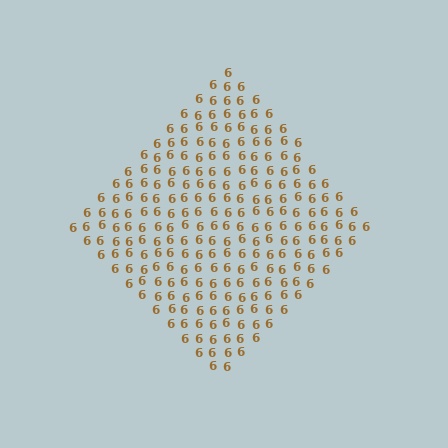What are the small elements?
The small elements are digit 6's.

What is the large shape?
The large shape is a diamond.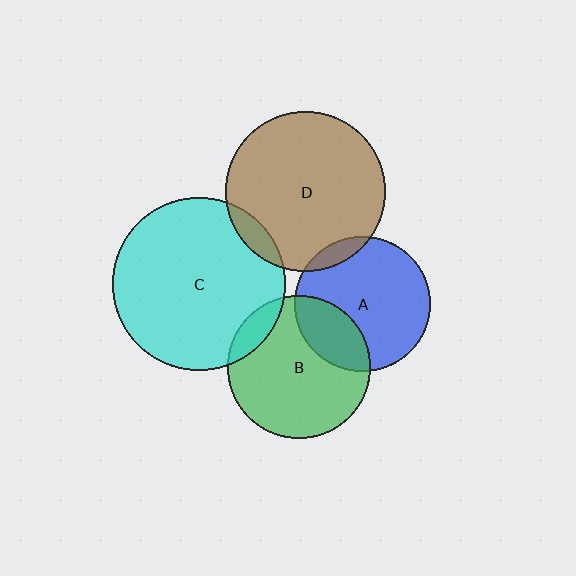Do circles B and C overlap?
Yes.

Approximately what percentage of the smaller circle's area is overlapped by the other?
Approximately 10%.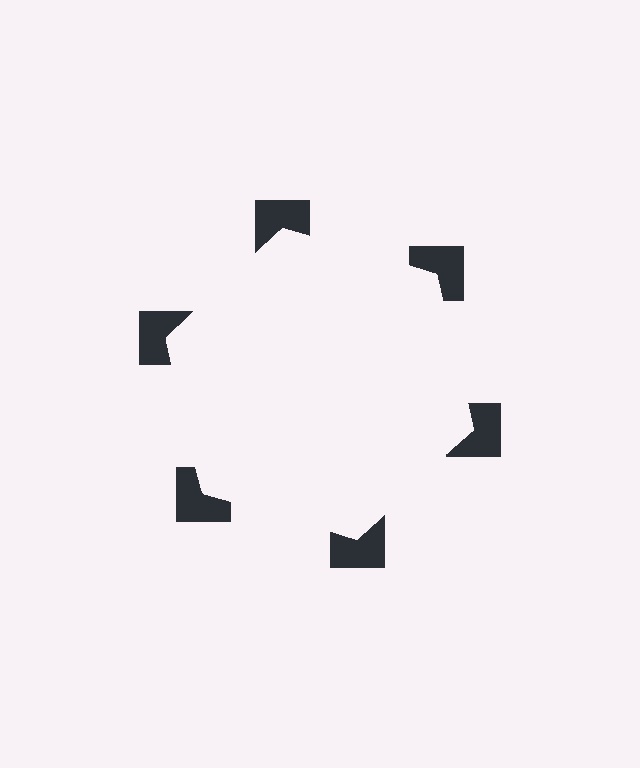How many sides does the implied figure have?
6 sides.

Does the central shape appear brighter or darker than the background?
It typically appears slightly brighter than the background, even though no actual brightness change is drawn.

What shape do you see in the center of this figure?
An illusory hexagon — its edges are inferred from the aligned wedge cuts in the notched squares, not physically drawn.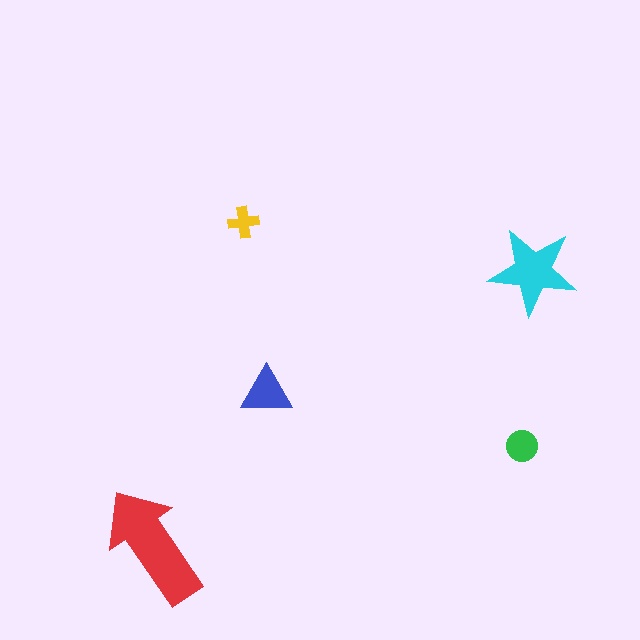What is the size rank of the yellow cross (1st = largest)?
5th.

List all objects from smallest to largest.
The yellow cross, the green circle, the blue triangle, the cyan star, the red arrow.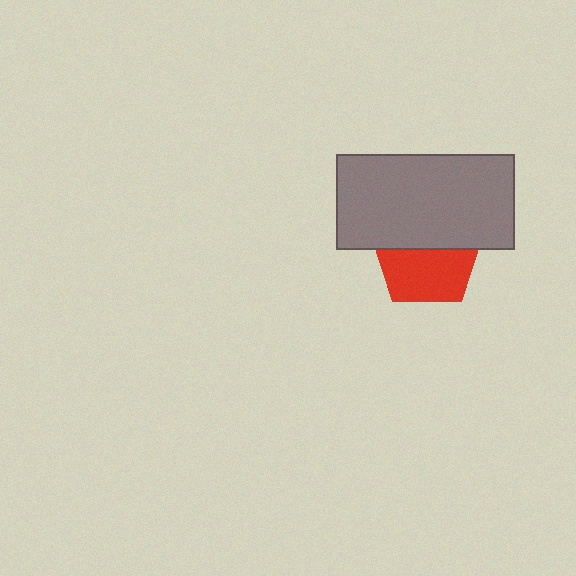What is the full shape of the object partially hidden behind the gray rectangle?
The partially hidden object is a red pentagon.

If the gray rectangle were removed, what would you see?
You would see the complete red pentagon.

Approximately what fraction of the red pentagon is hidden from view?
Roughly 45% of the red pentagon is hidden behind the gray rectangle.